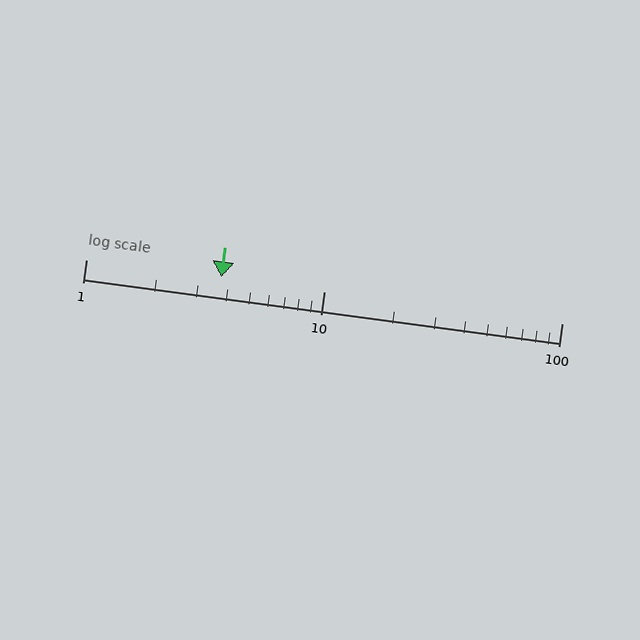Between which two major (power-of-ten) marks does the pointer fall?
The pointer is between 1 and 10.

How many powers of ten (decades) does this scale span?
The scale spans 2 decades, from 1 to 100.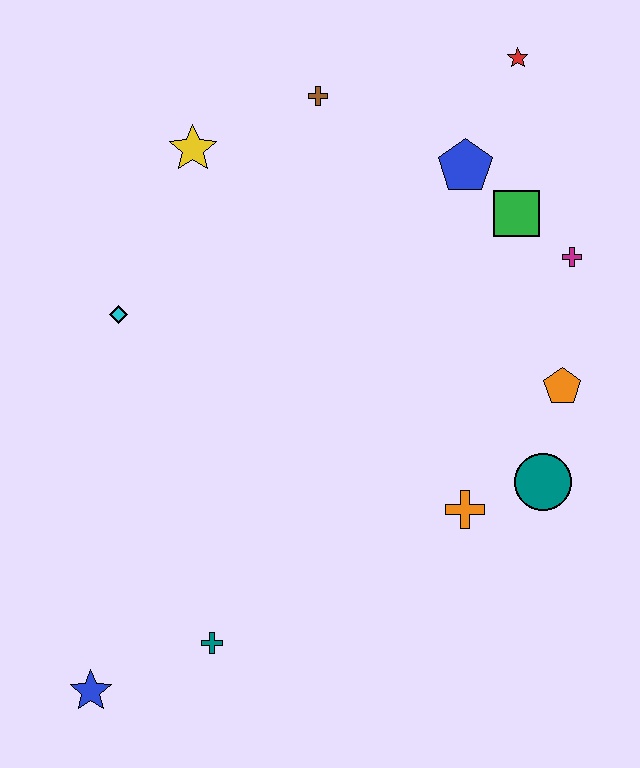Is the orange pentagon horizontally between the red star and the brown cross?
No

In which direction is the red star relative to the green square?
The red star is above the green square.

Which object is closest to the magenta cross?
The green square is closest to the magenta cross.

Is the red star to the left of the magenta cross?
Yes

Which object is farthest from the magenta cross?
The blue star is farthest from the magenta cross.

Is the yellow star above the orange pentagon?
Yes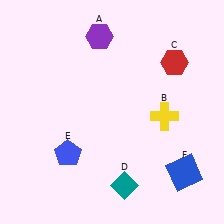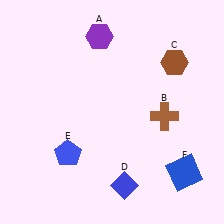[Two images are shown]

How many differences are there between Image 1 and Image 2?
There are 3 differences between the two images.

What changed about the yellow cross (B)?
In Image 1, B is yellow. In Image 2, it changed to brown.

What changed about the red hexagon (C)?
In Image 1, C is red. In Image 2, it changed to brown.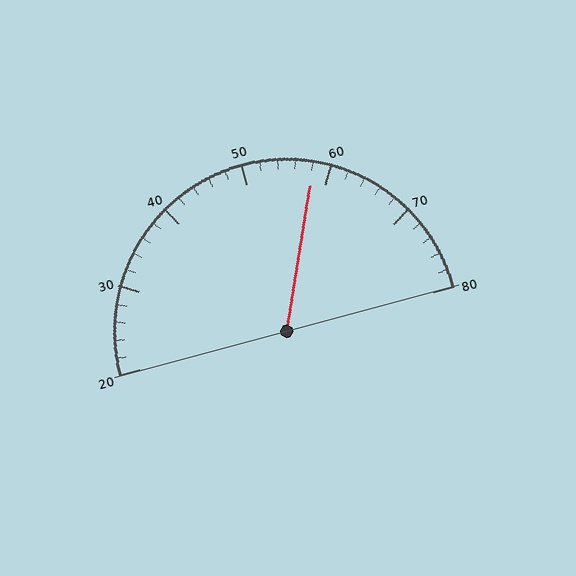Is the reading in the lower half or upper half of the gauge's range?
The reading is in the upper half of the range (20 to 80).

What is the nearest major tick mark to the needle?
The nearest major tick mark is 60.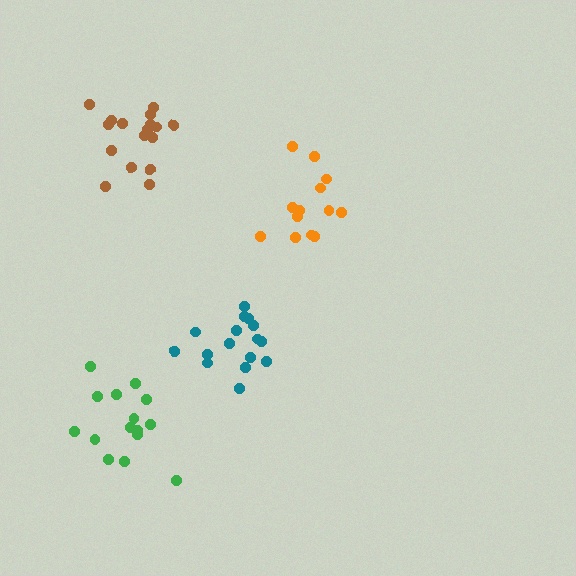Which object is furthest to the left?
The green cluster is leftmost.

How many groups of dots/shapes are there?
There are 4 groups.